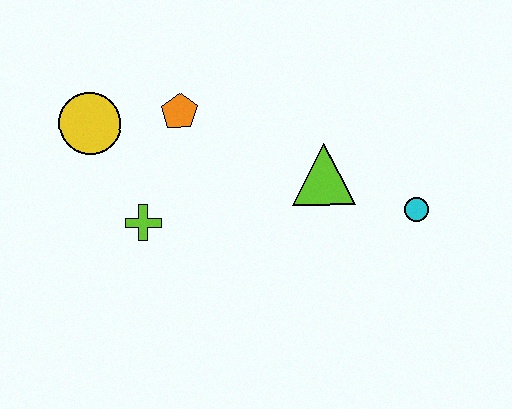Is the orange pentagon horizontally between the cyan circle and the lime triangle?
No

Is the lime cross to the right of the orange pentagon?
No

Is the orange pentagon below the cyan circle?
No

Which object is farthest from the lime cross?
The cyan circle is farthest from the lime cross.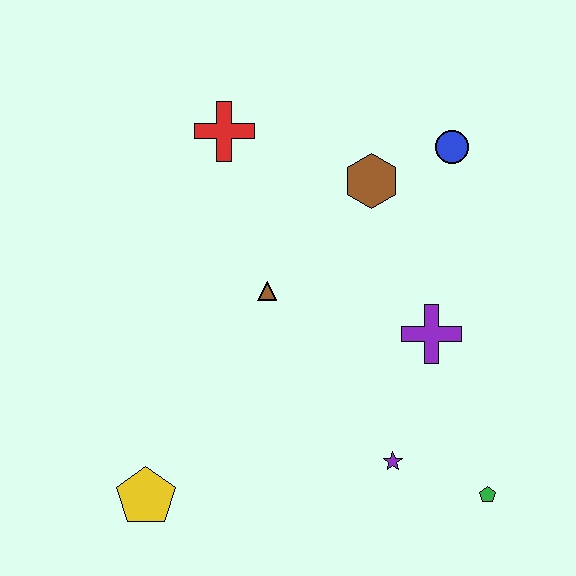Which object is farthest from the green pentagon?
The red cross is farthest from the green pentagon.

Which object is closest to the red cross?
The brown hexagon is closest to the red cross.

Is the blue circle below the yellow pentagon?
No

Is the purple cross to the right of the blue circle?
No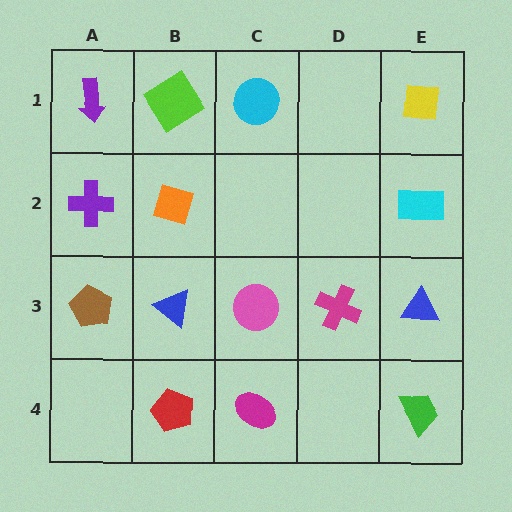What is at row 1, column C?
A cyan circle.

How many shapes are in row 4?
3 shapes.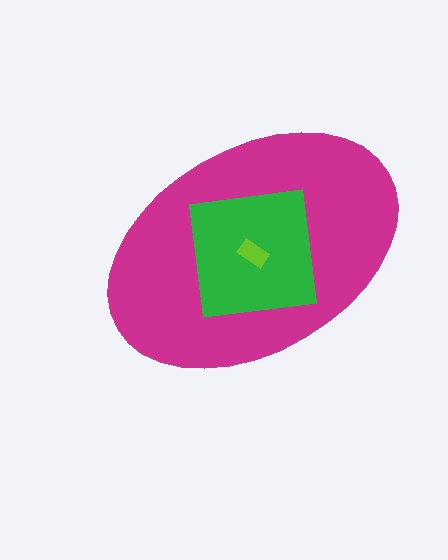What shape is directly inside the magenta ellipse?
The green square.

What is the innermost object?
The lime rectangle.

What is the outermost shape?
The magenta ellipse.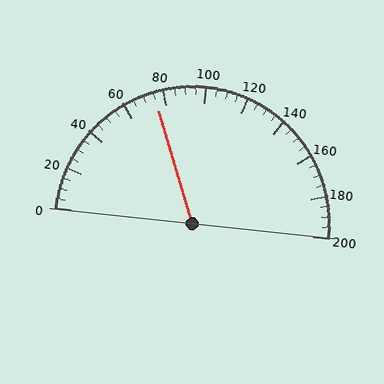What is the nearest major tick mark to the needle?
The nearest major tick mark is 80.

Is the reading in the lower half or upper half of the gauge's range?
The reading is in the lower half of the range (0 to 200).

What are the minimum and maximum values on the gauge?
The gauge ranges from 0 to 200.